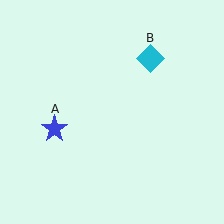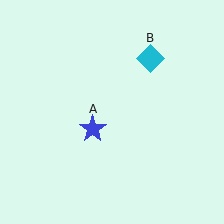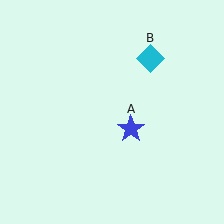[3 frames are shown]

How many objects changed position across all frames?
1 object changed position: blue star (object A).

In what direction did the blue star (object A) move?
The blue star (object A) moved right.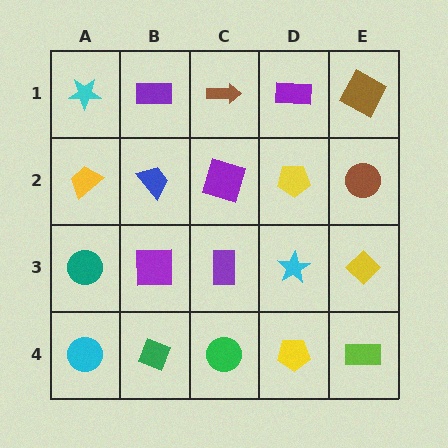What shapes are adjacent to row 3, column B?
A blue trapezoid (row 2, column B), a green diamond (row 4, column B), a teal circle (row 3, column A), a purple rectangle (row 3, column C).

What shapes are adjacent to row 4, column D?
A cyan star (row 3, column D), a green circle (row 4, column C), a lime rectangle (row 4, column E).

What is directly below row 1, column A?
A yellow trapezoid.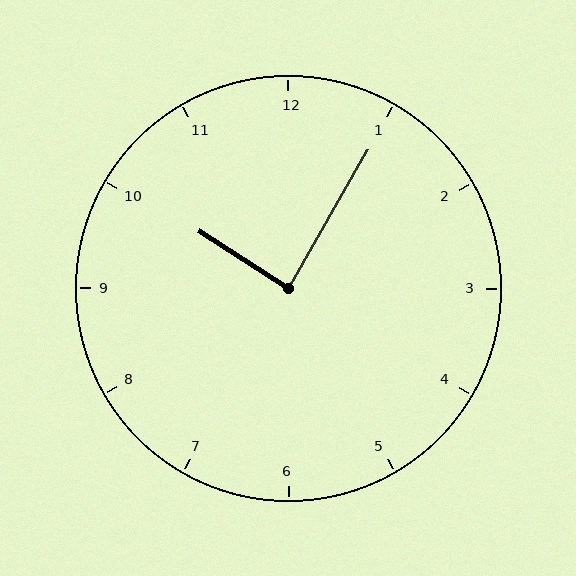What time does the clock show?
10:05.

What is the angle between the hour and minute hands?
Approximately 88 degrees.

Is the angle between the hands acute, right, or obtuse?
It is right.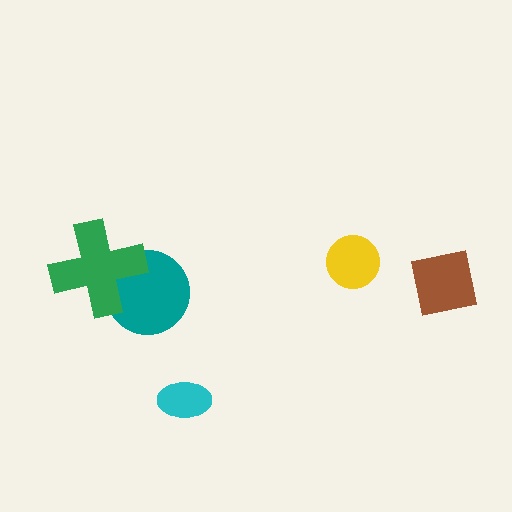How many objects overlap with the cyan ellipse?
0 objects overlap with the cyan ellipse.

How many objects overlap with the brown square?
0 objects overlap with the brown square.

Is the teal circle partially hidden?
Yes, it is partially covered by another shape.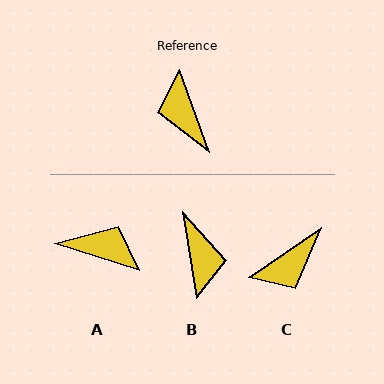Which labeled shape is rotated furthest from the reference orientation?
B, about 170 degrees away.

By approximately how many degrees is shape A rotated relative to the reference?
Approximately 128 degrees clockwise.